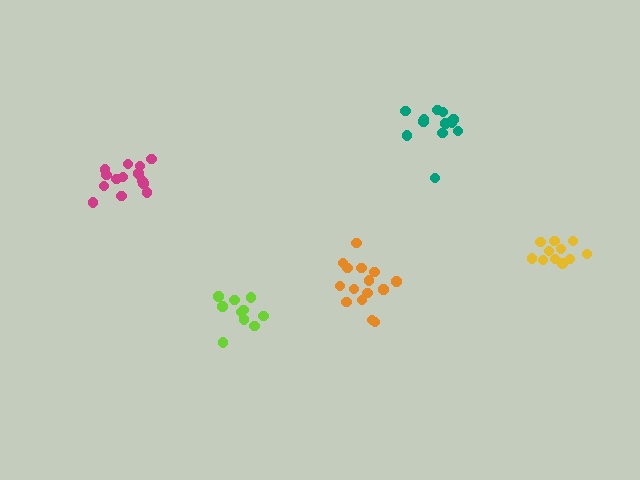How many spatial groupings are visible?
There are 5 spatial groupings.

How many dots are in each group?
Group 1: 11 dots, Group 2: 10 dots, Group 3: 12 dots, Group 4: 15 dots, Group 5: 14 dots (62 total).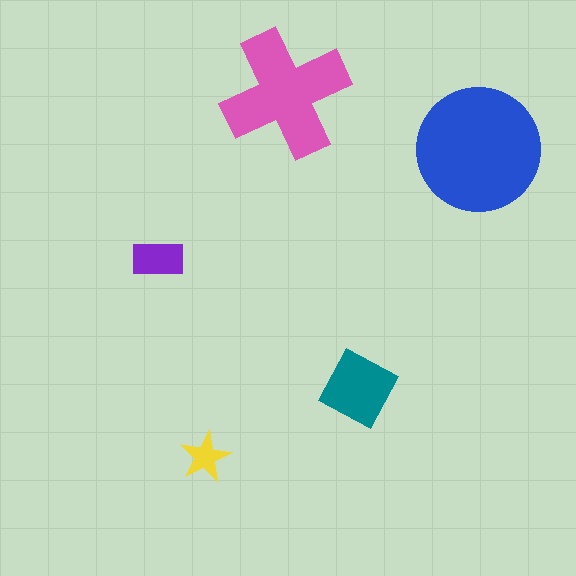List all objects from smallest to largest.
The yellow star, the purple rectangle, the teal diamond, the pink cross, the blue circle.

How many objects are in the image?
There are 5 objects in the image.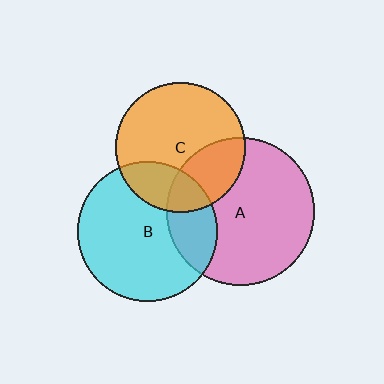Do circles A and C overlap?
Yes.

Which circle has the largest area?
Circle A (pink).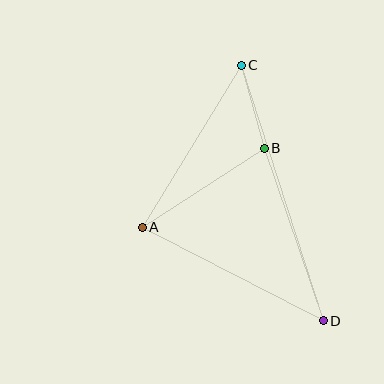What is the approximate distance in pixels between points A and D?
The distance between A and D is approximately 204 pixels.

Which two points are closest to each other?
Points B and C are closest to each other.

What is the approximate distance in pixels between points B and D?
The distance between B and D is approximately 182 pixels.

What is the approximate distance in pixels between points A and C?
The distance between A and C is approximately 190 pixels.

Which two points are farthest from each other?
Points C and D are farthest from each other.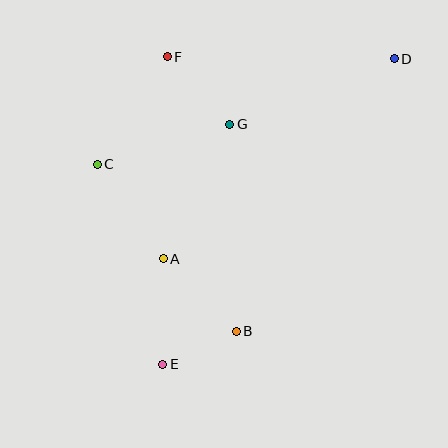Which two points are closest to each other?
Points B and E are closest to each other.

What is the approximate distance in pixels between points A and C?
The distance between A and C is approximately 115 pixels.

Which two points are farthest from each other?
Points D and E are farthest from each other.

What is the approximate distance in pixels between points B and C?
The distance between B and C is approximately 217 pixels.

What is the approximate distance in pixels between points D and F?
The distance between D and F is approximately 227 pixels.